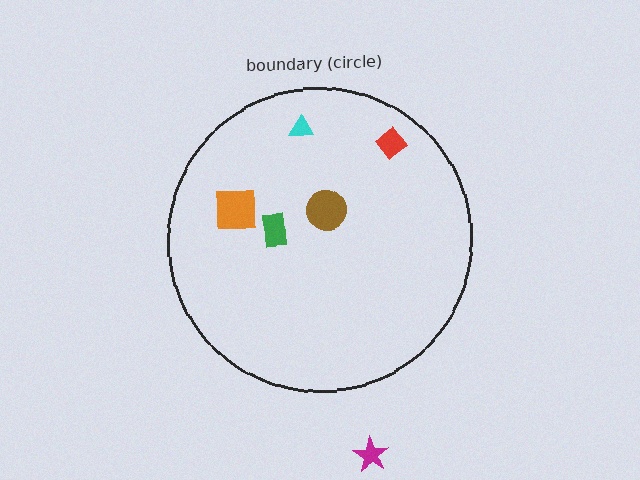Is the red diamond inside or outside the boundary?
Inside.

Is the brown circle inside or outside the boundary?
Inside.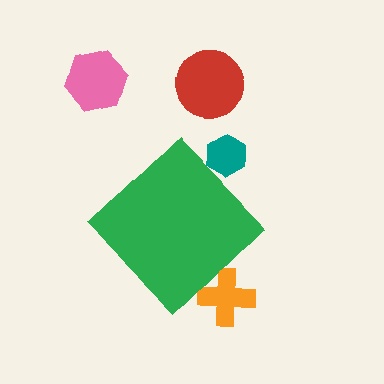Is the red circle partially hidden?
No, the red circle is fully visible.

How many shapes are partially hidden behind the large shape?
2 shapes are partially hidden.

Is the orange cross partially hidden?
Yes, the orange cross is partially hidden behind the green diamond.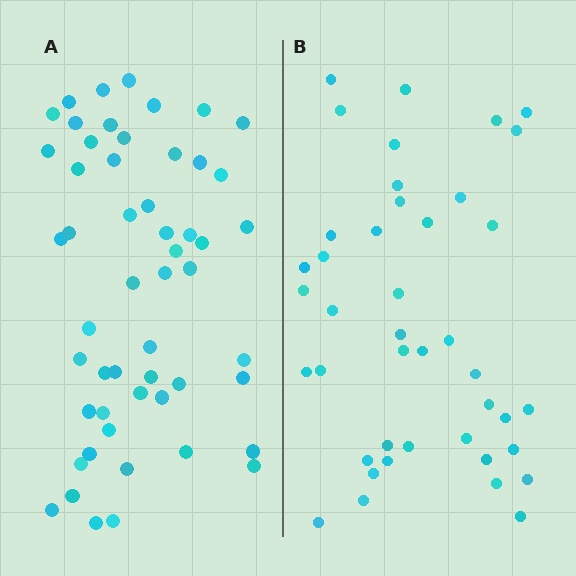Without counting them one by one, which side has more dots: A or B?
Region A (the left region) has more dots.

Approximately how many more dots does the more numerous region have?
Region A has roughly 12 or so more dots than region B.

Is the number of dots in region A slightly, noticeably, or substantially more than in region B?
Region A has noticeably more, but not dramatically so. The ratio is roughly 1.3 to 1.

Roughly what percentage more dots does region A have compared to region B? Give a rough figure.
About 25% more.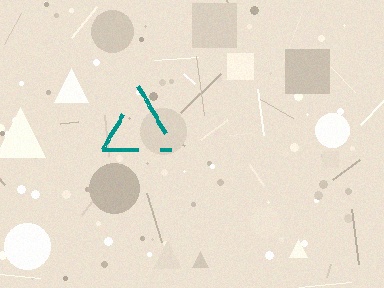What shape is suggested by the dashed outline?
The dashed outline suggests a triangle.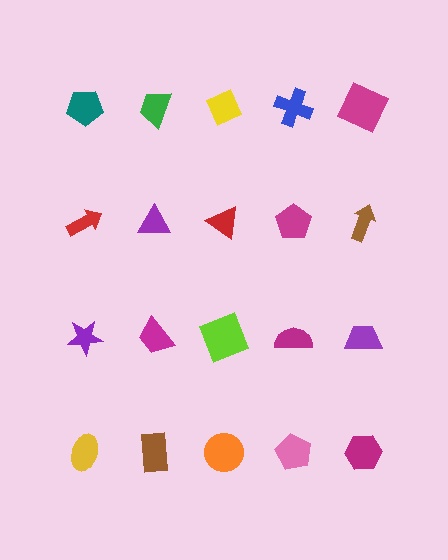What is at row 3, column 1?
A purple star.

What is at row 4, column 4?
A pink pentagon.